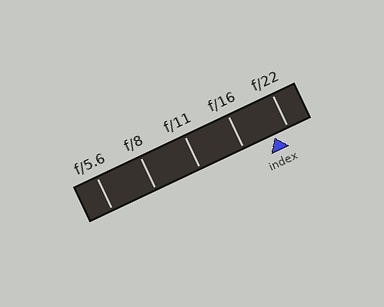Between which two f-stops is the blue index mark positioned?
The index mark is between f/16 and f/22.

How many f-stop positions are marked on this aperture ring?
There are 5 f-stop positions marked.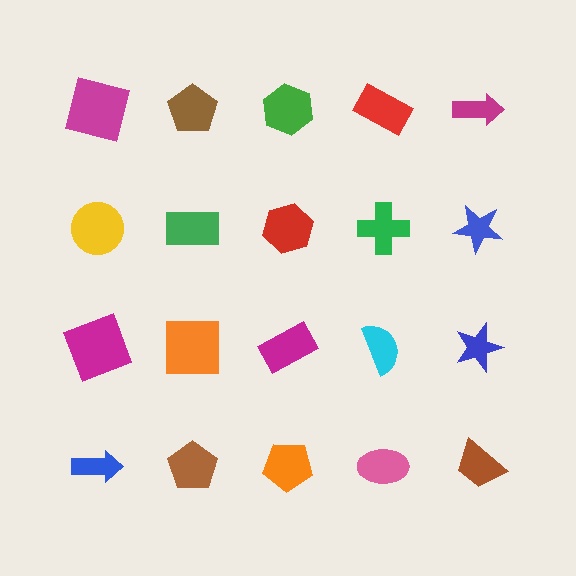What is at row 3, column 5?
A blue star.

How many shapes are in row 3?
5 shapes.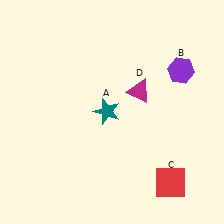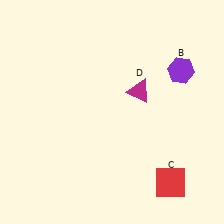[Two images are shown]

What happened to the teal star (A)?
The teal star (A) was removed in Image 2. It was in the top-left area of Image 1.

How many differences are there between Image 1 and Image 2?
There is 1 difference between the two images.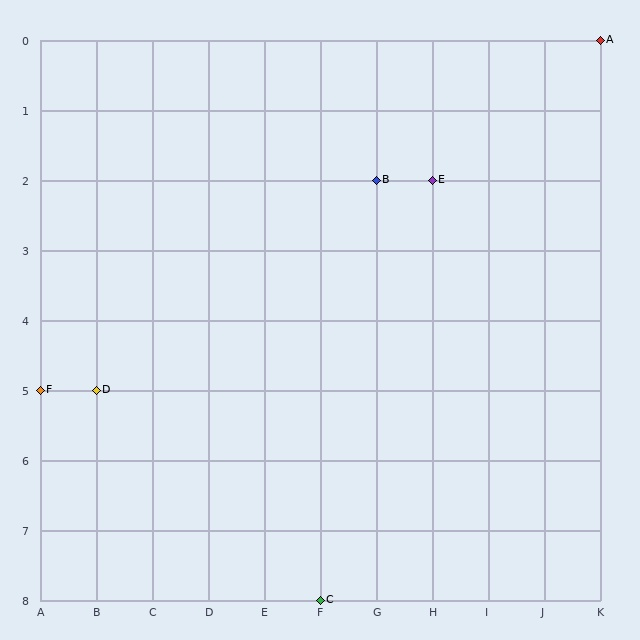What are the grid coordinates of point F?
Point F is at grid coordinates (A, 5).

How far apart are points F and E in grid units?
Points F and E are 7 columns and 3 rows apart (about 7.6 grid units diagonally).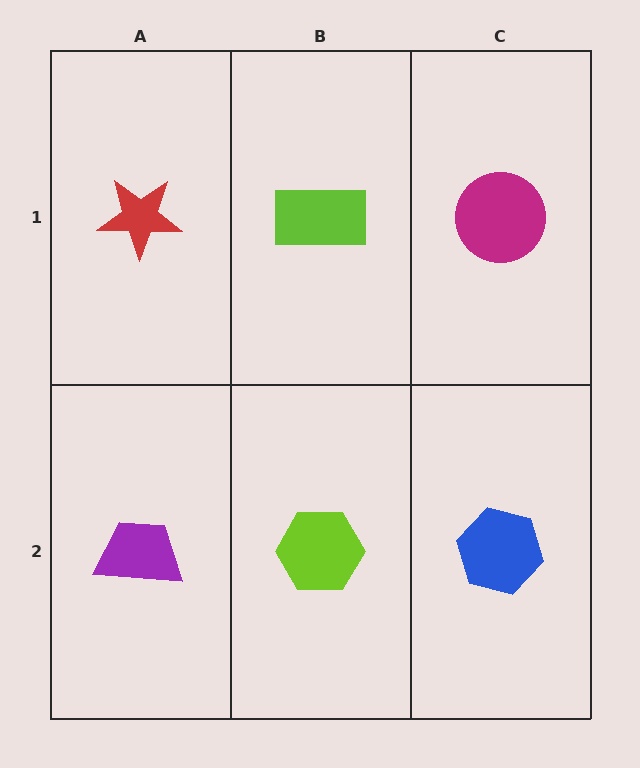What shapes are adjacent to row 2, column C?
A magenta circle (row 1, column C), a lime hexagon (row 2, column B).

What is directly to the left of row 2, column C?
A lime hexagon.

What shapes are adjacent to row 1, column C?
A blue hexagon (row 2, column C), a lime rectangle (row 1, column B).